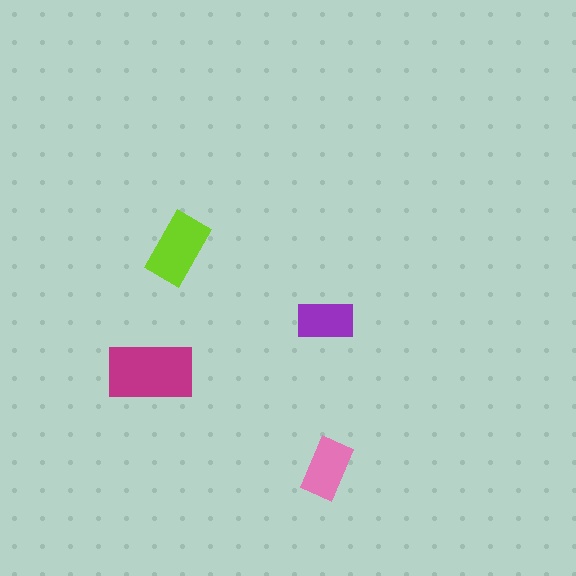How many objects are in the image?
There are 4 objects in the image.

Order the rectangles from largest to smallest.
the magenta one, the lime one, the pink one, the purple one.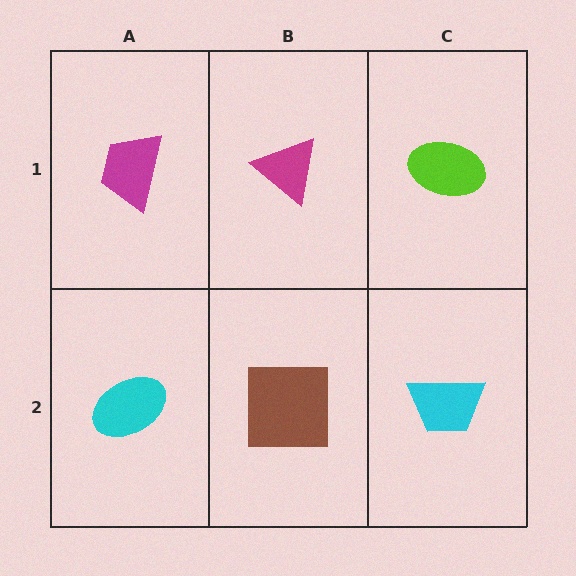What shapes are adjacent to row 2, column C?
A lime ellipse (row 1, column C), a brown square (row 2, column B).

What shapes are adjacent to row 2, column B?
A magenta triangle (row 1, column B), a cyan ellipse (row 2, column A), a cyan trapezoid (row 2, column C).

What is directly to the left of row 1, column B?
A magenta trapezoid.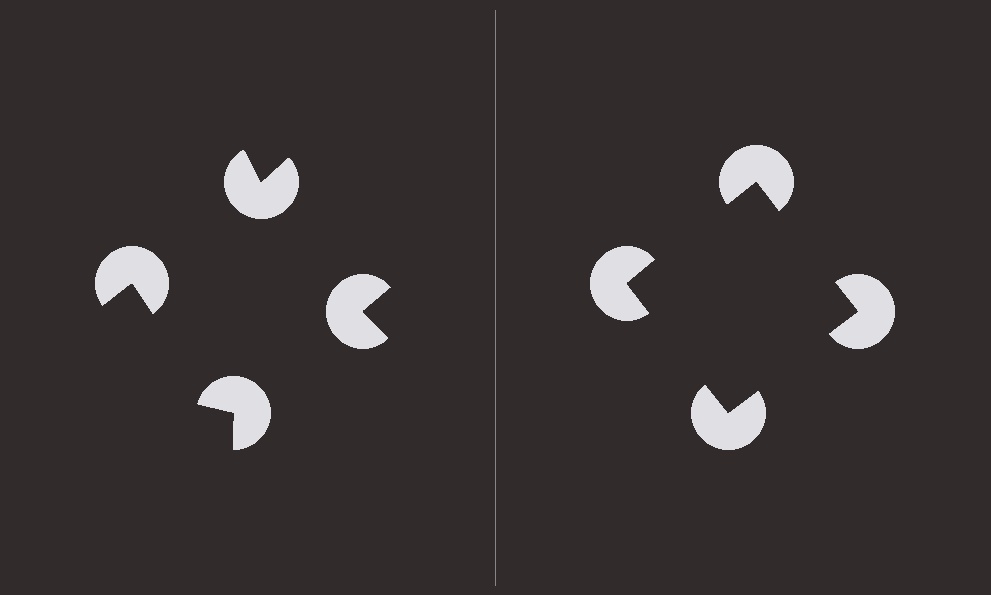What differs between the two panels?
The pac-man discs are positioned identically on both sides; only the wedge orientations differ. On the right they align to a square; on the left they are misaligned.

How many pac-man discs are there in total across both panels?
8 — 4 on each side.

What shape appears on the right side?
An illusory square.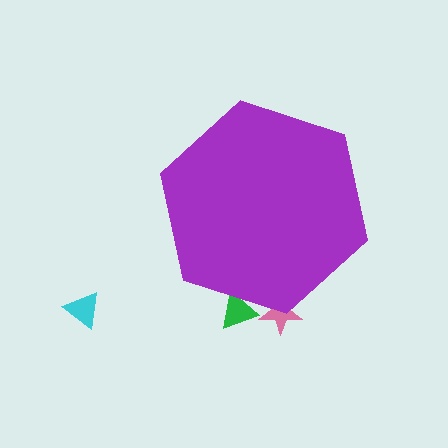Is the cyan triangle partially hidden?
No, the cyan triangle is fully visible.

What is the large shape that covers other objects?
A purple hexagon.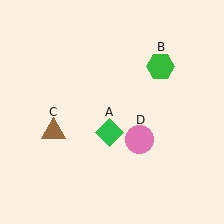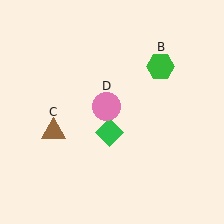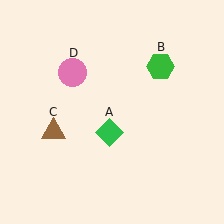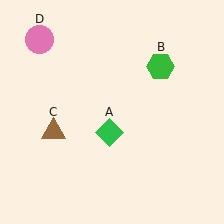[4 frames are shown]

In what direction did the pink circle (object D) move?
The pink circle (object D) moved up and to the left.